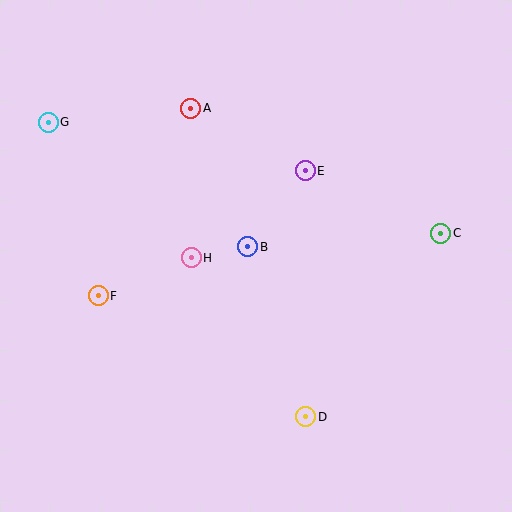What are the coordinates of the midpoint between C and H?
The midpoint between C and H is at (316, 246).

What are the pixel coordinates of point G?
Point G is at (48, 122).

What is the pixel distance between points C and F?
The distance between C and F is 348 pixels.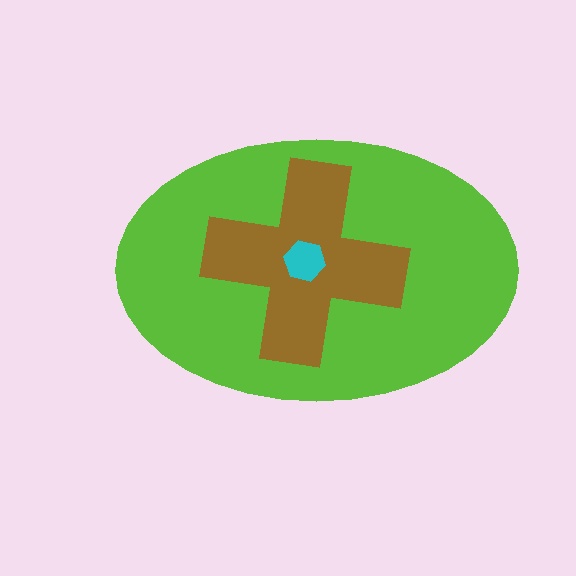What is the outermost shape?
The lime ellipse.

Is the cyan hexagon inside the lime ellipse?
Yes.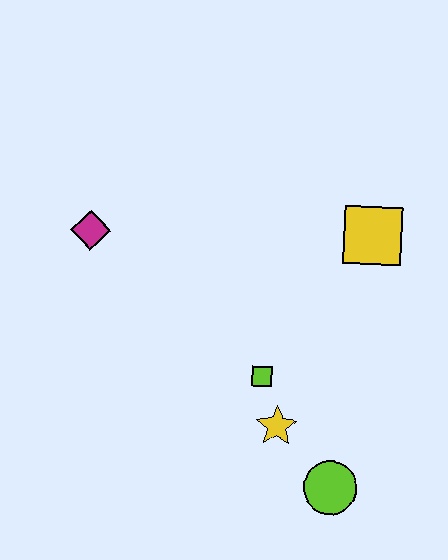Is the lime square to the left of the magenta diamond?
No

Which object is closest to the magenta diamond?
The lime square is closest to the magenta diamond.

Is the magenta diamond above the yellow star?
Yes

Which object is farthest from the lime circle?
The magenta diamond is farthest from the lime circle.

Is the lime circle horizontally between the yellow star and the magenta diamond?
No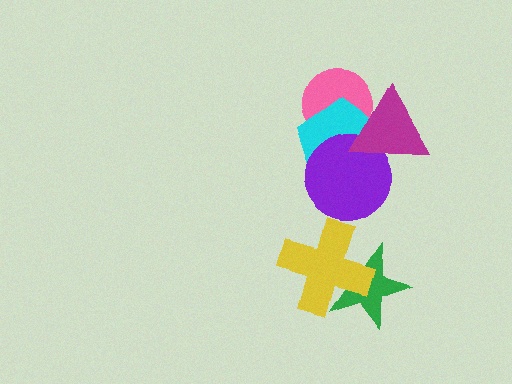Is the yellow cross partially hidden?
No, no other shape covers it.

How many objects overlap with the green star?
1 object overlaps with the green star.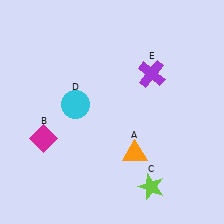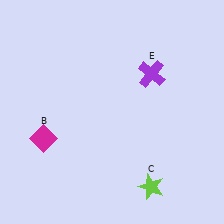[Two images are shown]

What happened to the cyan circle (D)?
The cyan circle (D) was removed in Image 2. It was in the top-left area of Image 1.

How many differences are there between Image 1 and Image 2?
There are 2 differences between the two images.